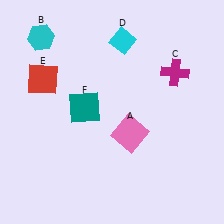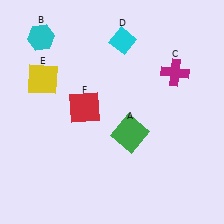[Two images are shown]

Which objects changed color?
A changed from pink to green. E changed from red to yellow. F changed from teal to red.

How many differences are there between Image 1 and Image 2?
There are 3 differences between the two images.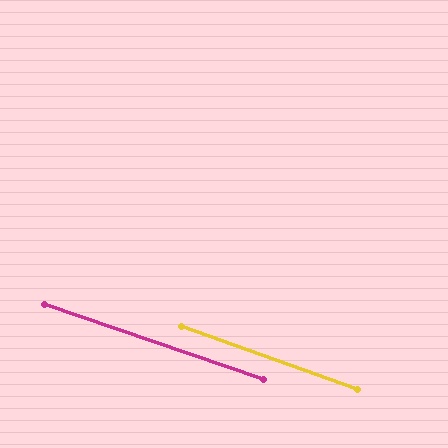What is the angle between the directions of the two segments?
Approximately 1 degree.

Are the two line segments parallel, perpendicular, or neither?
Parallel — their directions differ by only 0.8°.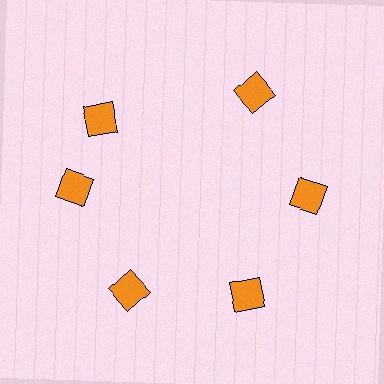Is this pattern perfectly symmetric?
No. The 6 orange diamonds are arranged in a ring, but one element near the 11 o'clock position is rotated out of alignment along the ring, breaking the 6-fold rotational symmetry.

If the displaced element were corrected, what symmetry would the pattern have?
It would have 6-fold rotational symmetry — the pattern would map onto itself every 60 degrees.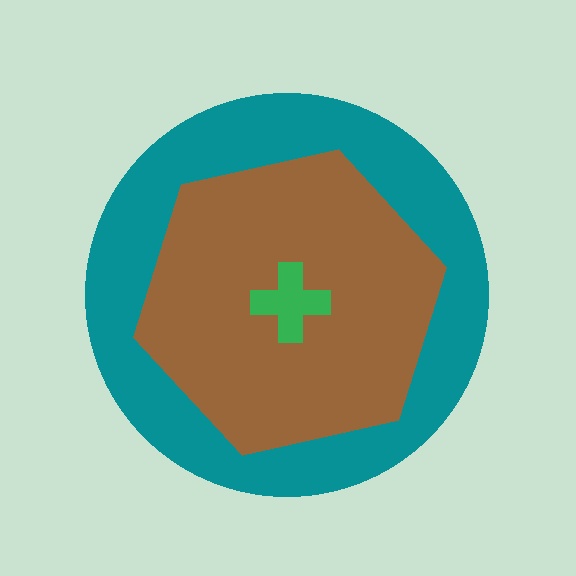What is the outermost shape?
The teal circle.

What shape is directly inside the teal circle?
The brown hexagon.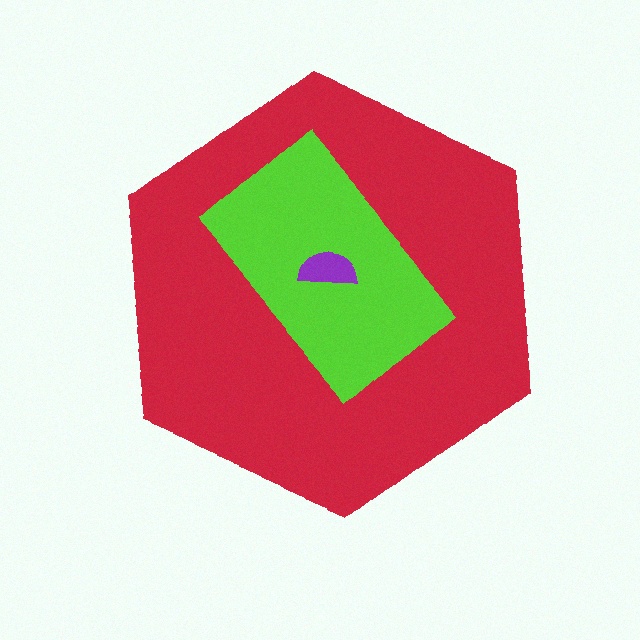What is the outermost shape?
The red hexagon.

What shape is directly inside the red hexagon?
The lime rectangle.